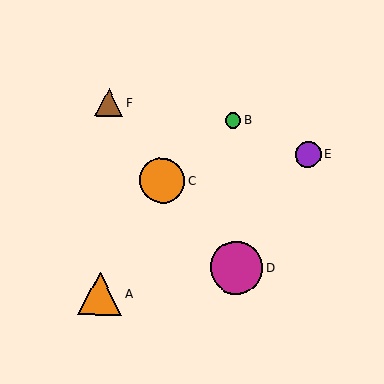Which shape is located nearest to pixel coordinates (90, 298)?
The orange triangle (labeled A) at (100, 293) is nearest to that location.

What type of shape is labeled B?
Shape B is a green circle.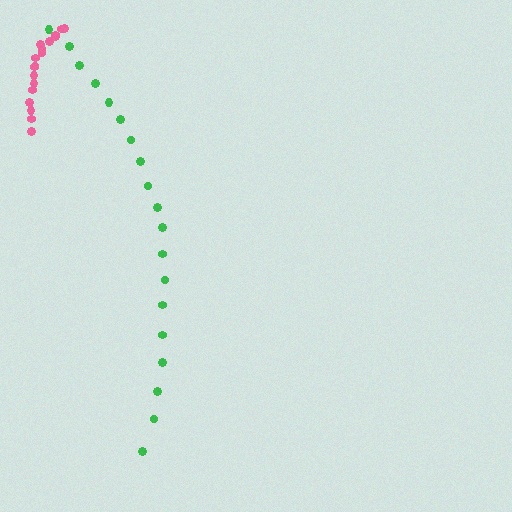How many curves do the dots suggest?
There are 2 distinct paths.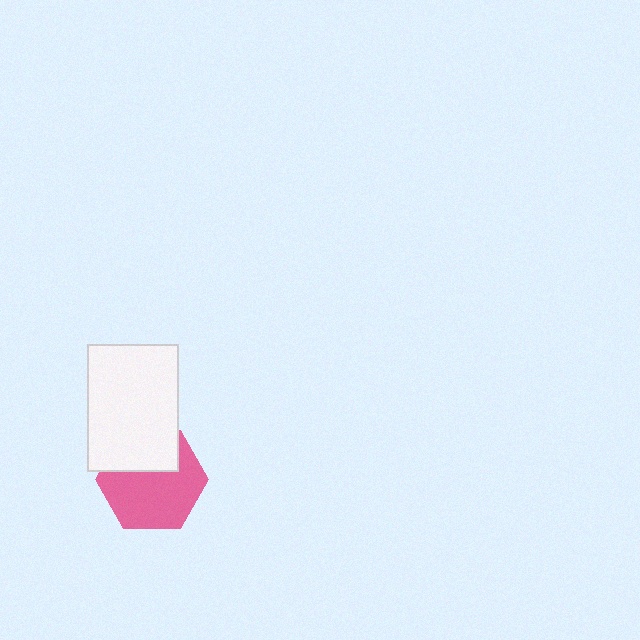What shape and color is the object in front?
The object in front is a white rectangle.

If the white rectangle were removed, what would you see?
You would see the complete pink hexagon.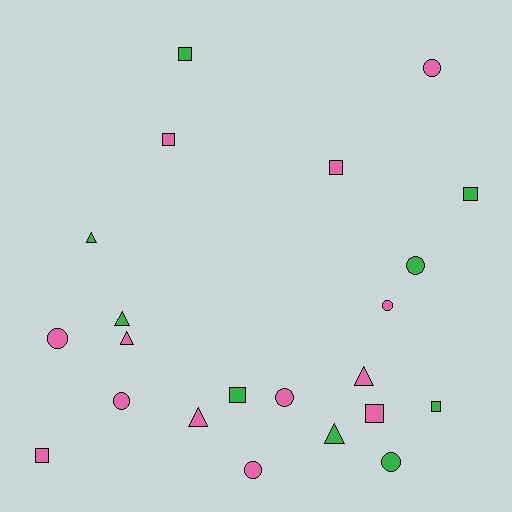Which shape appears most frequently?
Circle, with 8 objects.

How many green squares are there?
There are 4 green squares.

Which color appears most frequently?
Pink, with 13 objects.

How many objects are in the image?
There are 22 objects.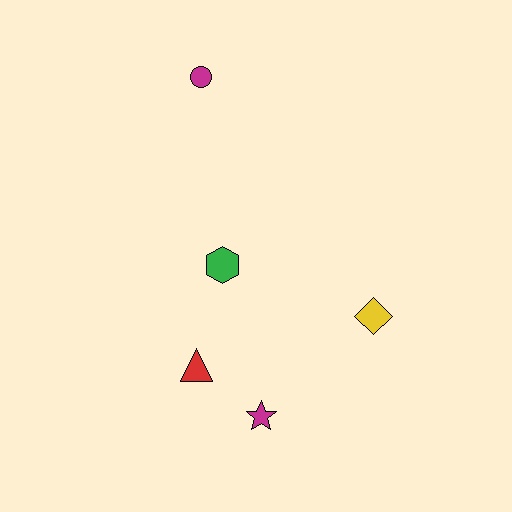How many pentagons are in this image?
There are no pentagons.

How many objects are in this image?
There are 5 objects.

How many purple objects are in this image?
There are no purple objects.